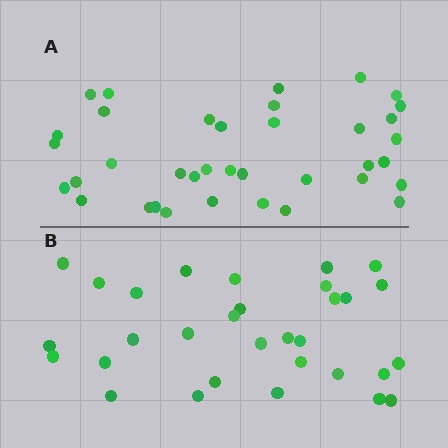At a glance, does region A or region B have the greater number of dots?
Region A (the top region) has more dots.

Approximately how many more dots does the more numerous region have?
Region A has about 6 more dots than region B.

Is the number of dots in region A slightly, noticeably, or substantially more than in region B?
Region A has only slightly more — the two regions are fairly close. The ratio is roughly 1.2 to 1.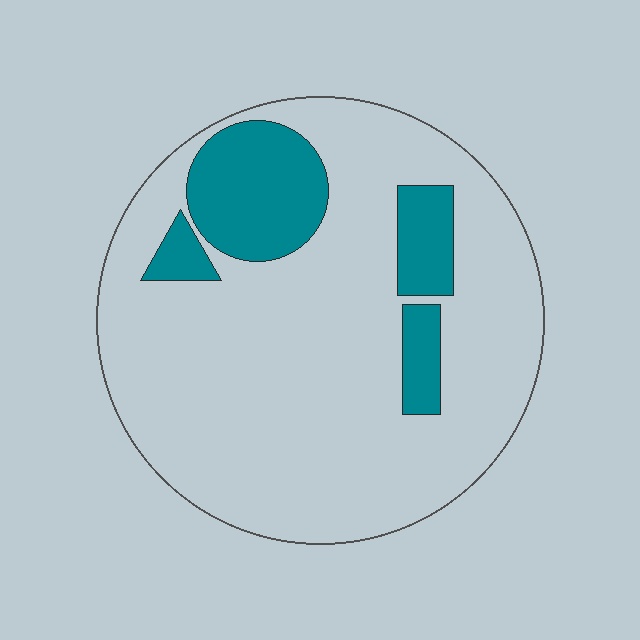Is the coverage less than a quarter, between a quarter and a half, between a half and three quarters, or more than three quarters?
Less than a quarter.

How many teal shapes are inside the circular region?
4.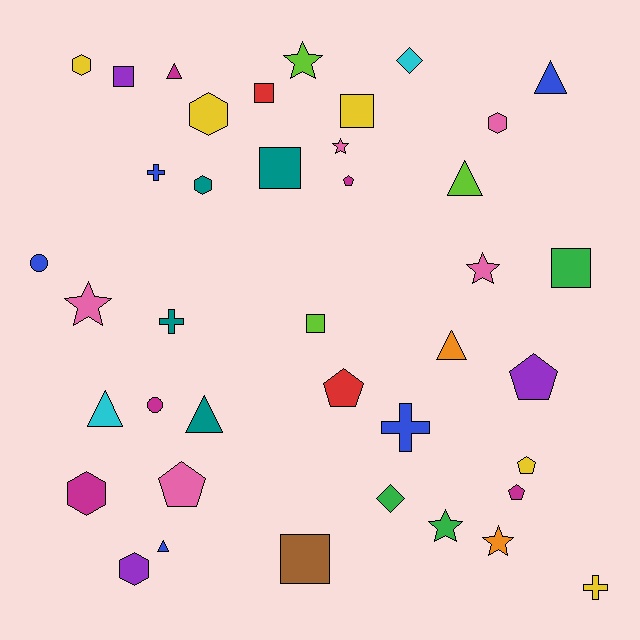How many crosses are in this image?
There are 4 crosses.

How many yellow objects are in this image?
There are 5 yellow objects.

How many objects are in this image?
There are 40 objects.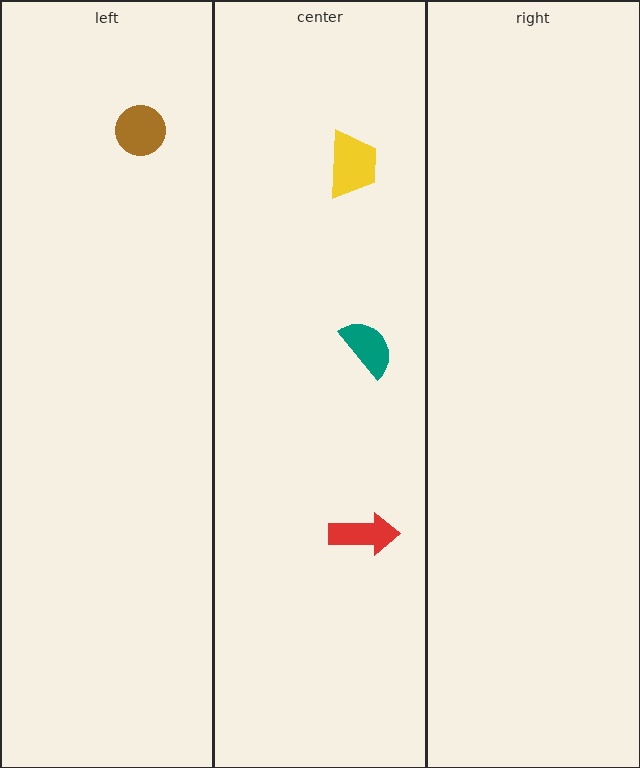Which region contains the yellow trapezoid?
The center region.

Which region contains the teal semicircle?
The center region.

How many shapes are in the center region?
3.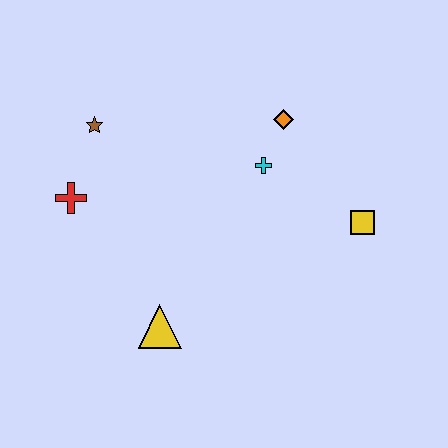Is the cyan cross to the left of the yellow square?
Yes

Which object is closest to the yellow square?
The cyan cross is closest to the yellow square.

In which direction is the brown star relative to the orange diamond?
The brown star is to the left of the orange diamond.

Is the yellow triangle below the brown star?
Yes